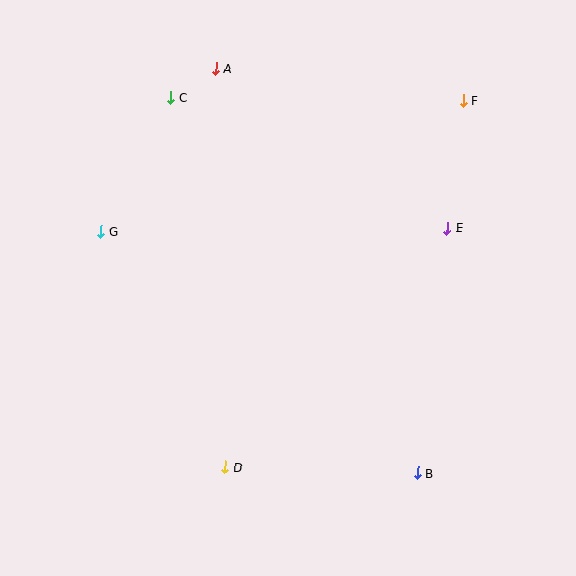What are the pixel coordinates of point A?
Point A is at (216, 69).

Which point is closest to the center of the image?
Point E at (447, 228) is closest to the center.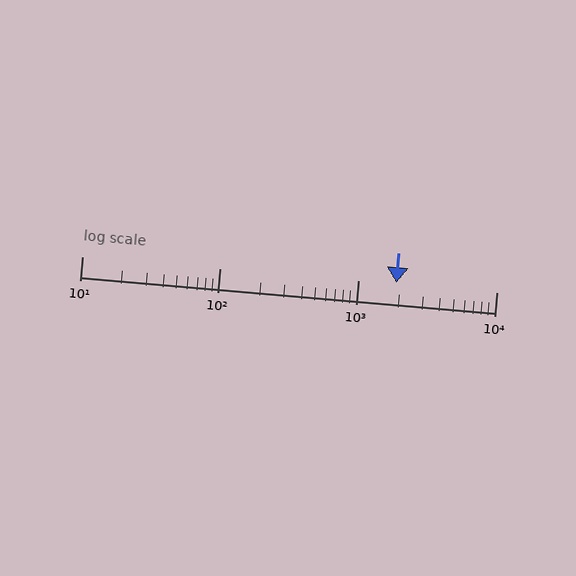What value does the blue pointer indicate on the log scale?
The pointer indicates approximately 1900.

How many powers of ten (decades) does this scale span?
The scale spans 3 decades, from 10 to 10000.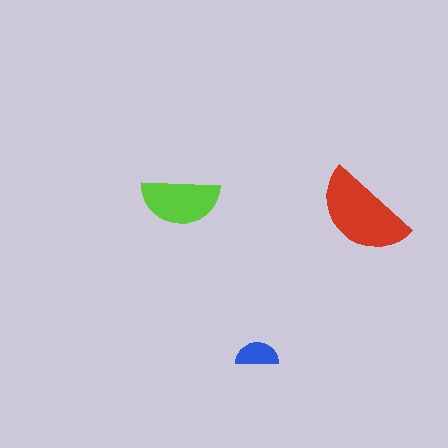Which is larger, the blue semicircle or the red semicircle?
The red one.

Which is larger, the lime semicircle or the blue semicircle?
The lime one.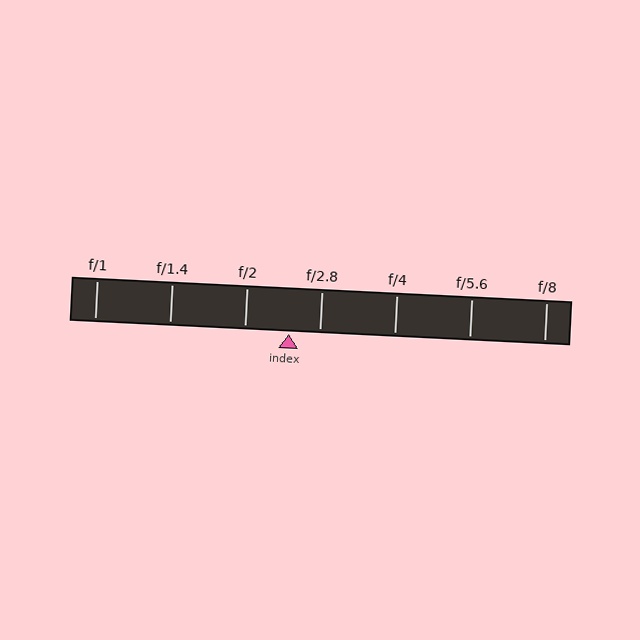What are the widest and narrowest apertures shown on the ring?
The widest aperture shown is f/1 and the narrowest is f/8.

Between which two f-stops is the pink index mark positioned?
The index mark is between f/2 and f/2.8.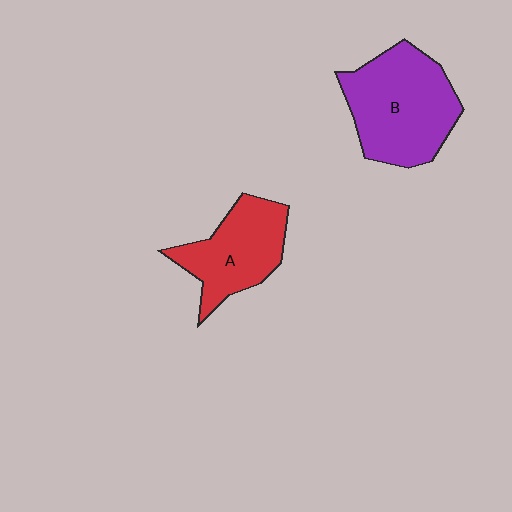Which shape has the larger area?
Shape B (purple).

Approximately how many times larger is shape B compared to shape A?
Approximately 1.4 times.